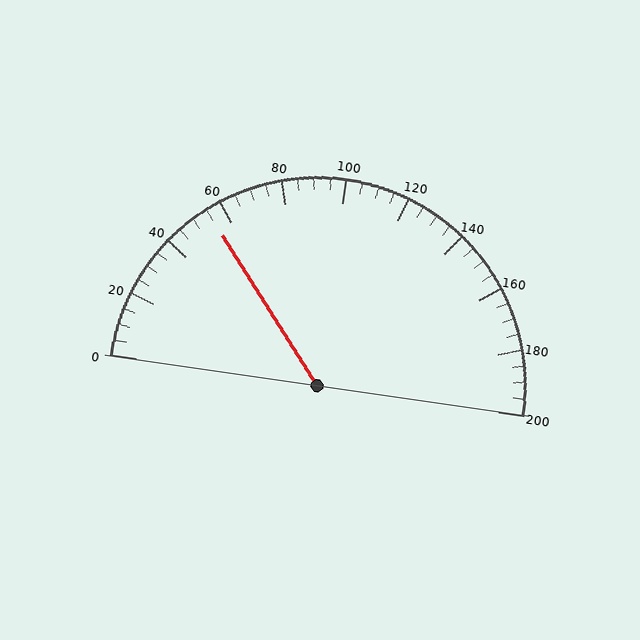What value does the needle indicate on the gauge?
The needle indicates approximately 55.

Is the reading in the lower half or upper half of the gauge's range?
The reading is in the lower half of the range (0 to 200).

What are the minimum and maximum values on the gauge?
The gauge ranges from 0 to 200.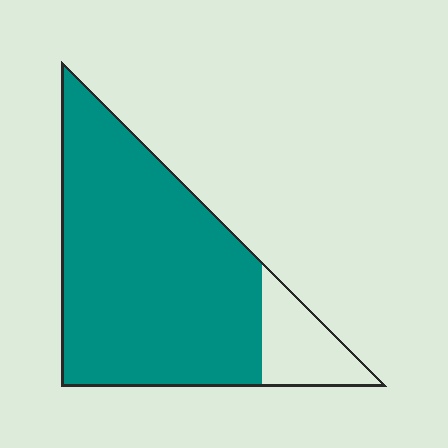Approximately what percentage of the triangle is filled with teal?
Approximately 85%.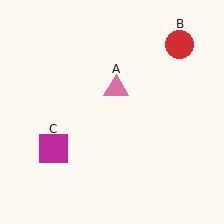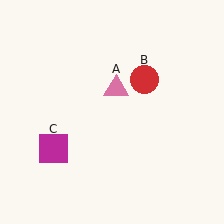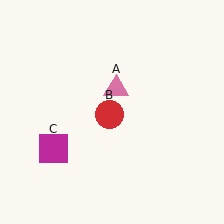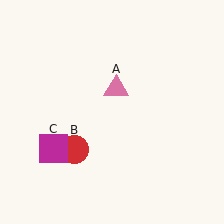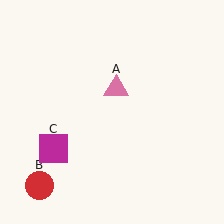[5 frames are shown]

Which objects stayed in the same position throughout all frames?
Pink triangle (object A) and magenta square (object C) remained stationary.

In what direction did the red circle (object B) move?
The red circle (object B) moved down and to the left.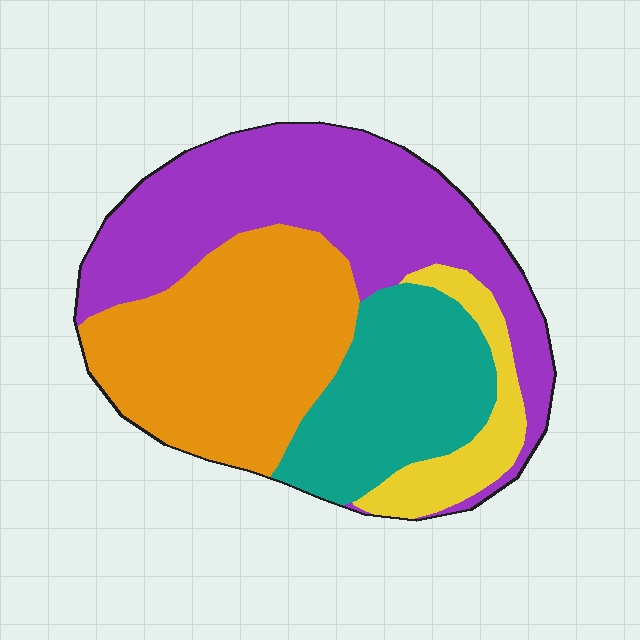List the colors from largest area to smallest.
From largest to smallest: purple, orange, teal, yellow.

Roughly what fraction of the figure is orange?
Orange takes up between a sixth and a third of the figure.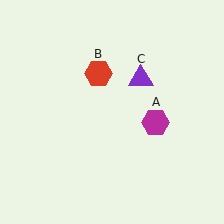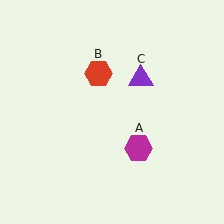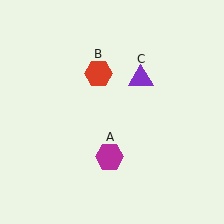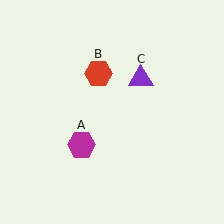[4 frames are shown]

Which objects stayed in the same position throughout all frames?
Red hexagon (object B) and purple triangle (object C) remained stationary.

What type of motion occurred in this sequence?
The magenta hexagon (object A) rotated clockwise around the center of the scene.